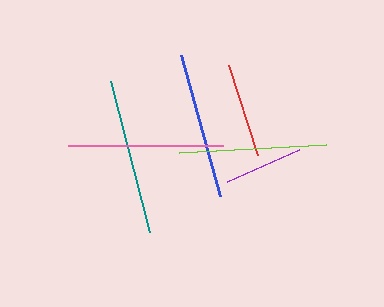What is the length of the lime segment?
The lime segment is approximately 147 pixels long.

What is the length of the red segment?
The red segment is approximately 94 pixels long.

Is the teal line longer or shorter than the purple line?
The teal line is longer than the purple line.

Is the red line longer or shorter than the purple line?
The red line is longer than the purple line.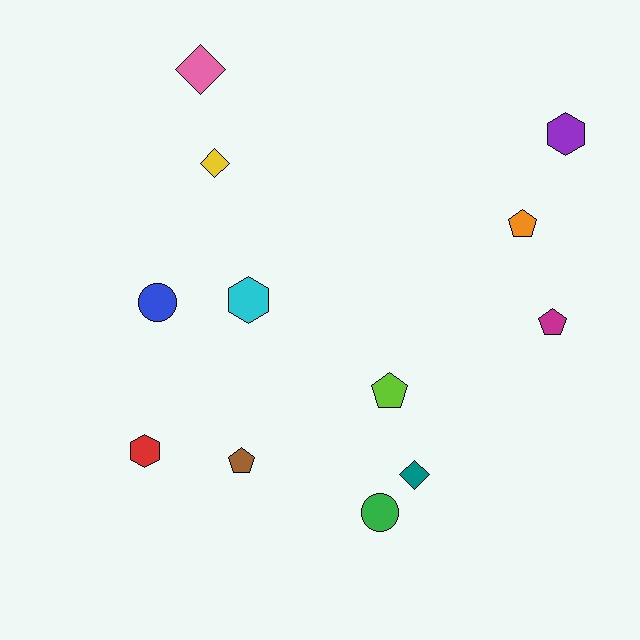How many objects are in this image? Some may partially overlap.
There are 12 objects.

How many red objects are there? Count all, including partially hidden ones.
There is 1 red object.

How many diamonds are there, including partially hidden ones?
There are 3 diamonds.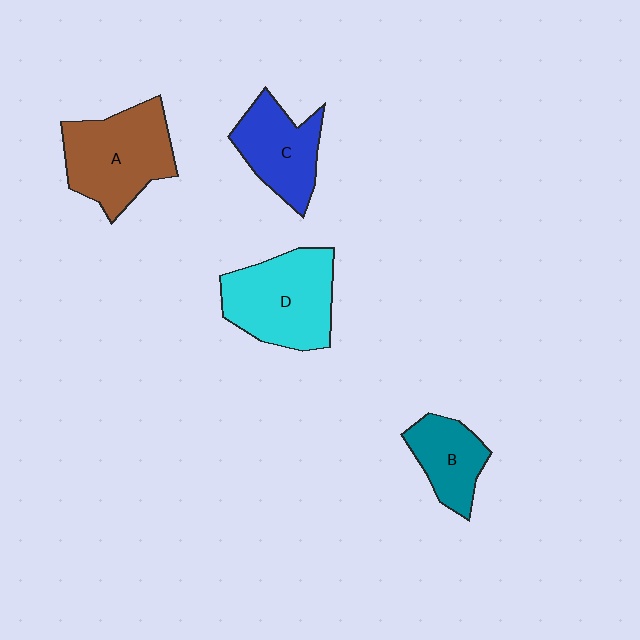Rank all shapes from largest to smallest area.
From largest to smallest: D (cyan), A (brown), C (blue), B (teal).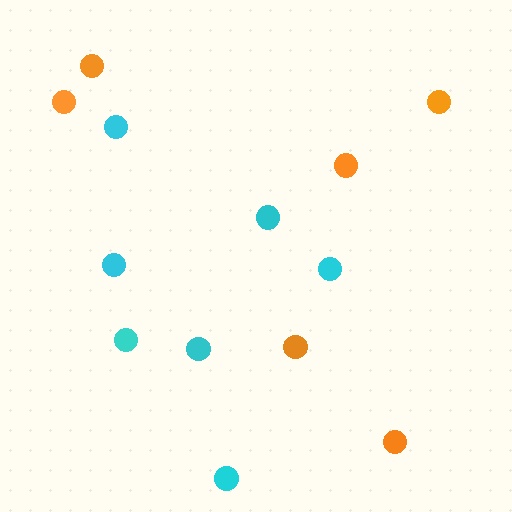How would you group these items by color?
There are 2 groups: one group of orange circles (6) and one group of cyan circles (7).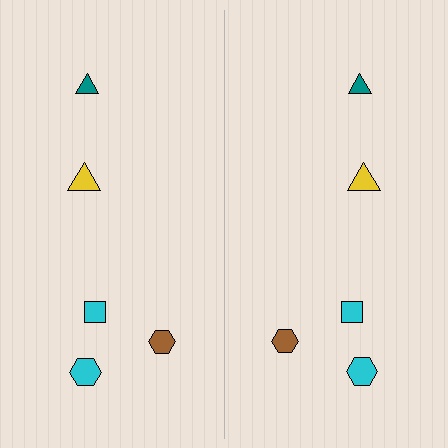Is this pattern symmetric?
Yes, this pattern has bilateral (reflection) symmetry.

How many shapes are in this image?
There are 10 shapes in this image.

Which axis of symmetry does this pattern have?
The pattern has a vertical axis of symmetry running through the center of the image.